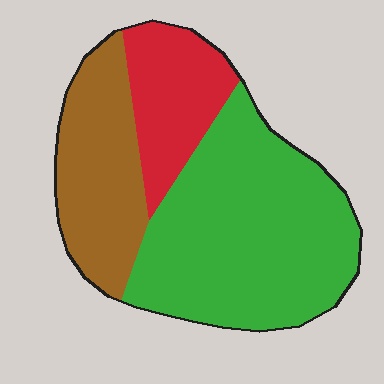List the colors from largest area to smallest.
From largest to smallest: green, brown, red.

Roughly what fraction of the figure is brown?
Brown covers roughly 25% of the figure.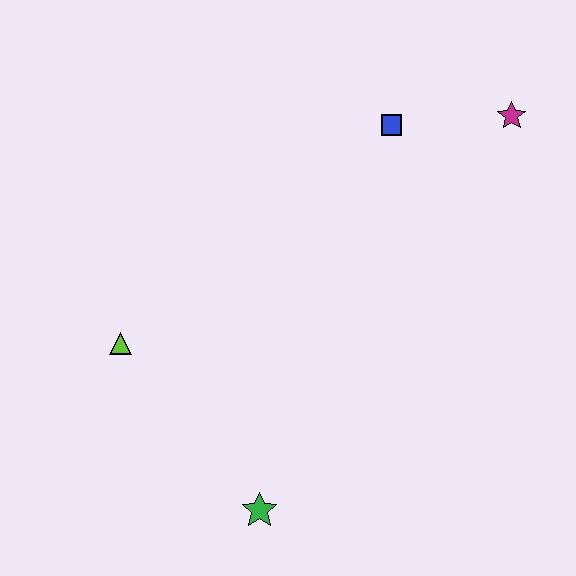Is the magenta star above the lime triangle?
Yes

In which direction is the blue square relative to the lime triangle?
The blue square is to the right of the lime triangle.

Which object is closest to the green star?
The lime triangle is closest to the green star.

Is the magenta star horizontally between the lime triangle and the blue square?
No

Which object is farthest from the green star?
The magenta star is farthest from the green star.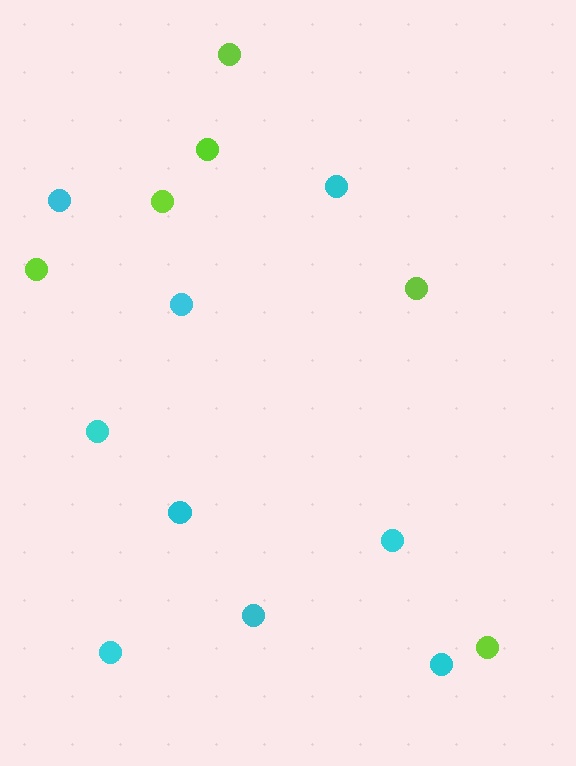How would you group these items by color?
There are 2 groups: one group of cyan circles (9) and one group of lime circles (6).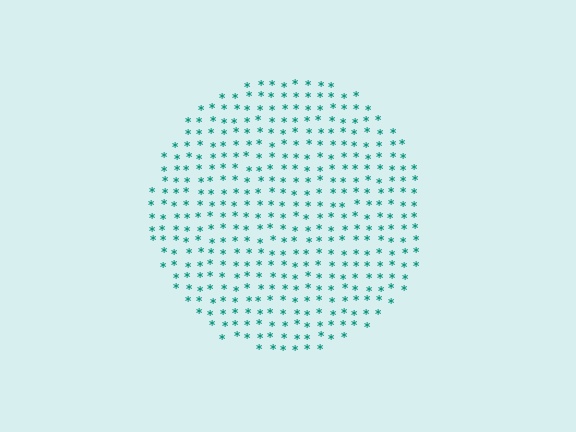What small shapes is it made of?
It is made of small asterisks.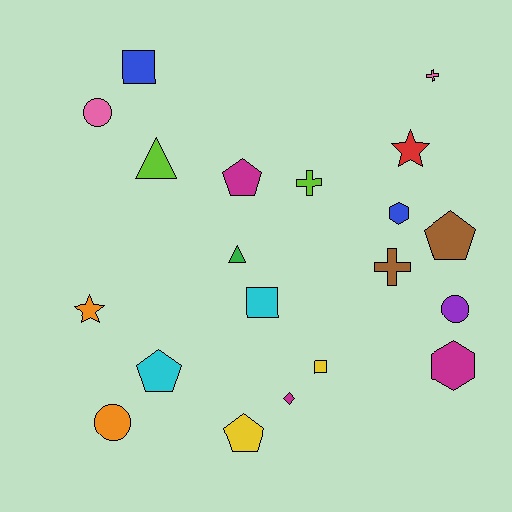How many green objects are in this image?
There is 1 green object.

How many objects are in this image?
There are 20 objects.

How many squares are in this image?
There are 3 squares.